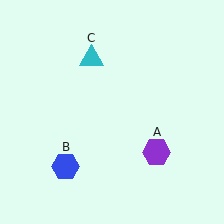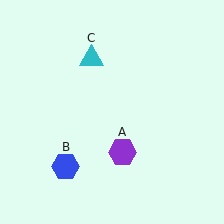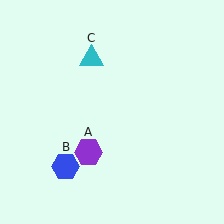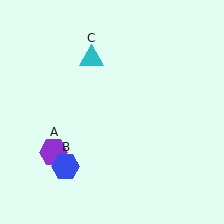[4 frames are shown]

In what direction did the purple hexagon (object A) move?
The purple hexagon (object A) moved left.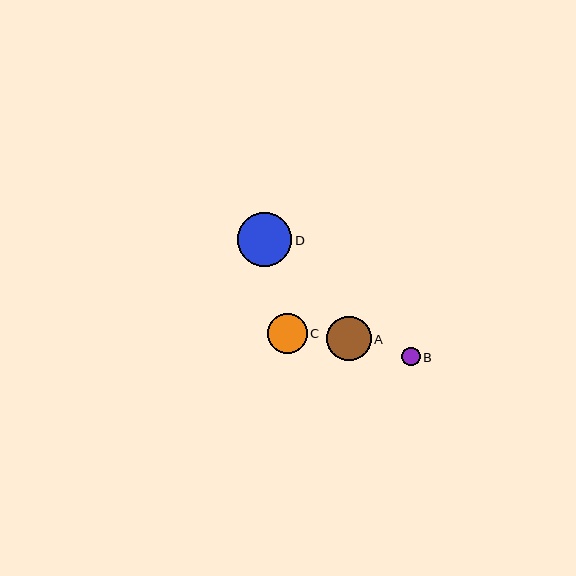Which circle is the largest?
Circle D is the largest with a size of approximately 54 pixels.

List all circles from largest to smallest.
From largest to smallest: D, A, C, B.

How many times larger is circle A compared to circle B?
Circle A is approximately 2.4 times the size of circle B.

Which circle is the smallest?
Circle B is the smallest with a size of approximately 19 pixels.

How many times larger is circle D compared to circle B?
Circle D is approximately 2.9 times the size of circle B.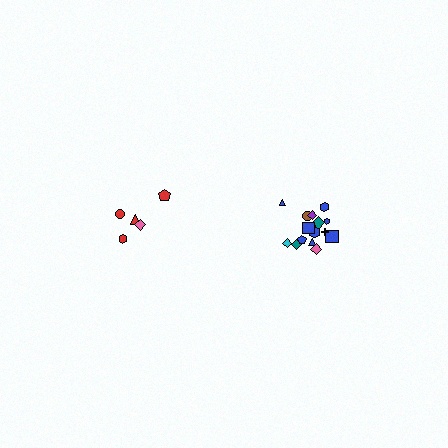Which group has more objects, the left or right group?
The right group.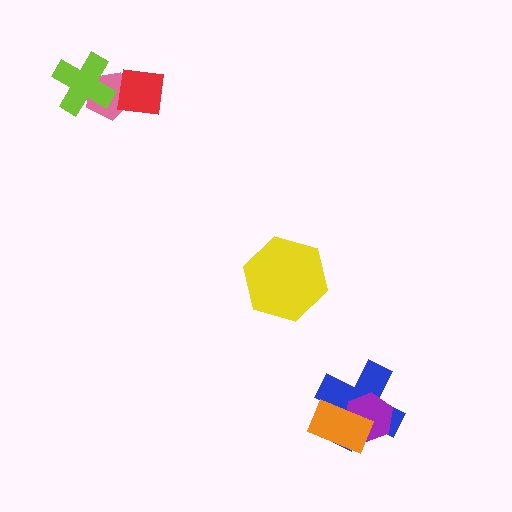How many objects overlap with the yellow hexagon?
0 objects overlap with the yellow hexagon.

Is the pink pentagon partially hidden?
Yes, it is partially covered by another shape.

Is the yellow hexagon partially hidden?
No, no other shape covers it.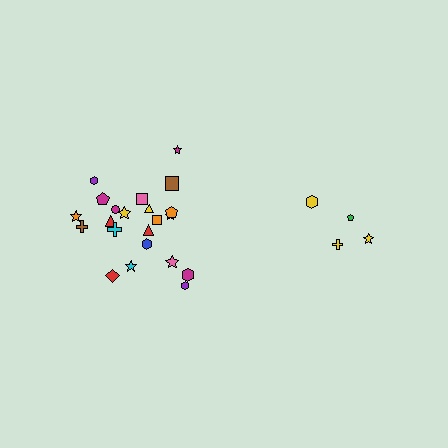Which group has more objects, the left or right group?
The left group.